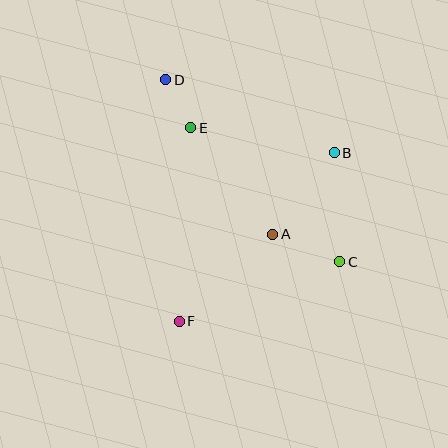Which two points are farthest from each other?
Points C and D are farthest from each other.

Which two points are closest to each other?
Points D and E are closest to each other.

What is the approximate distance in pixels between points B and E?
The distance between B and E is approximately 146 pixels.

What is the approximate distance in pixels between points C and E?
The distance between C and E is approximately 200 pixels.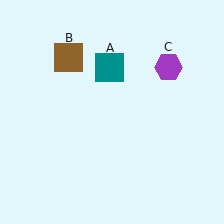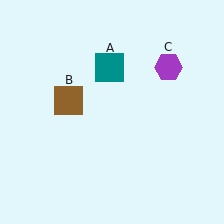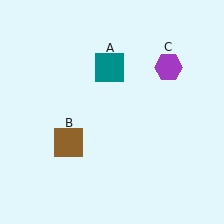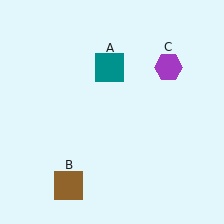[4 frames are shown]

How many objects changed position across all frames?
1 object changed position: brown square (object B).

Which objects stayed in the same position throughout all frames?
Teal square (object A) and purple hexagon (object C) remained stationary.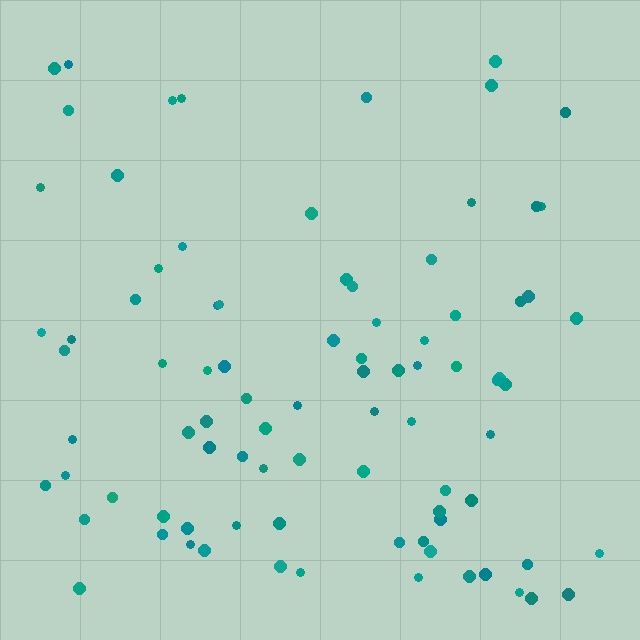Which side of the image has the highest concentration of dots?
The bottom.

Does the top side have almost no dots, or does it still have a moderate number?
Still a moderate number, just noticeably fewer than the bottom.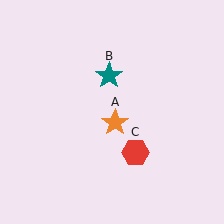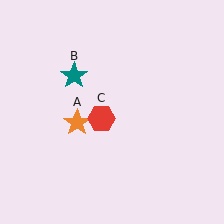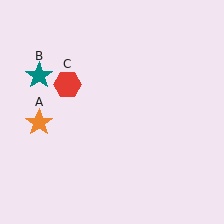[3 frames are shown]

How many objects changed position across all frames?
3 objects changed position: orange star (object A), teal star (object B), red hexagon (object C).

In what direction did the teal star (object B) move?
The teal star (object B) moved left.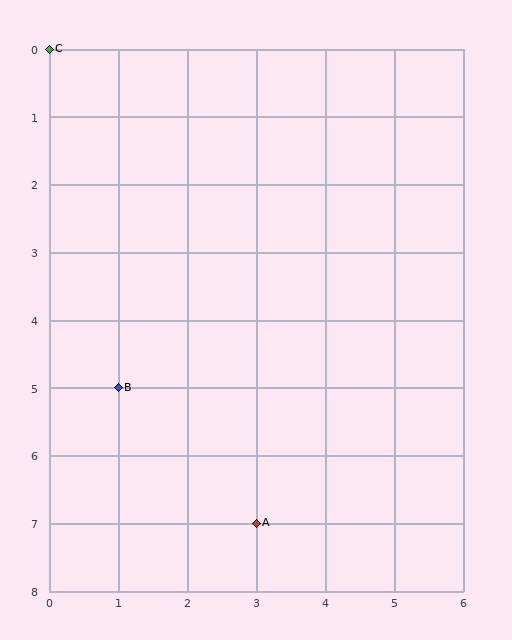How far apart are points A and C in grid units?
Points A and C are 3 columns and 7 rows apart (about 7.6 grid units diagonally).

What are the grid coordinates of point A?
Point A is at grid coordinates (3, 7).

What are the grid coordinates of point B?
Point B is at grid coordinates (1, 5).